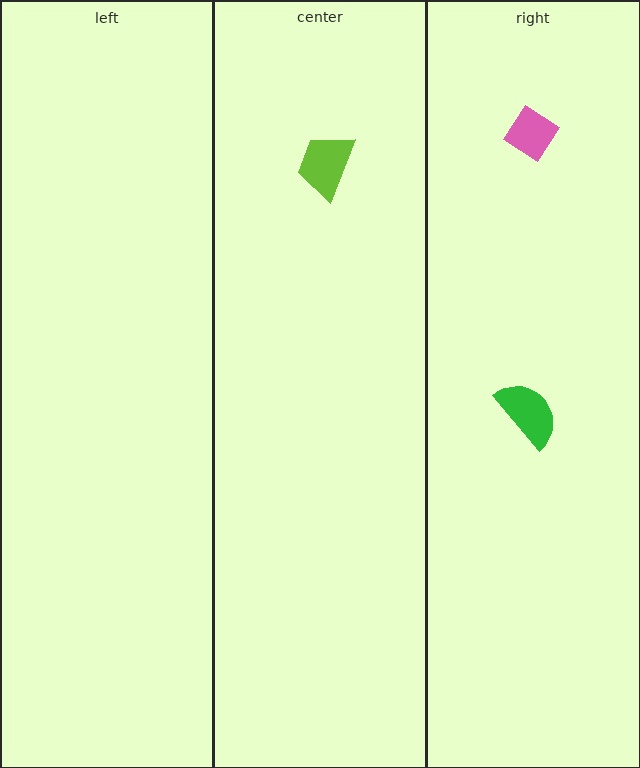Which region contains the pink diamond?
The right region.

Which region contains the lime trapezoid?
The center region.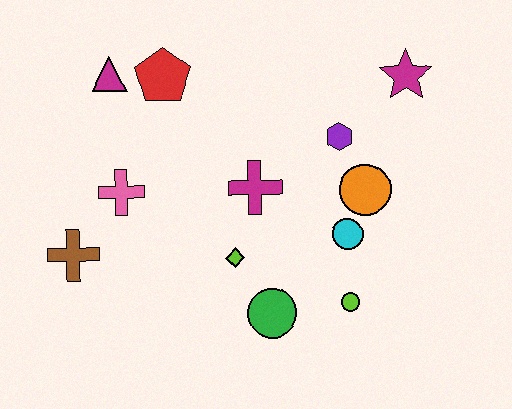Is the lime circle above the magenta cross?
No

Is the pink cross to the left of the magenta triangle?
No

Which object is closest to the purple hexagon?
The orange circle is closest to the purple hexagon.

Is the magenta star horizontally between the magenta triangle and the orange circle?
No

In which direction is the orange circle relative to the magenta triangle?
The orange circle is to the right of the magenta triangle.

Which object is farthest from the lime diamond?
The magenta star is farthest from the lime diamond.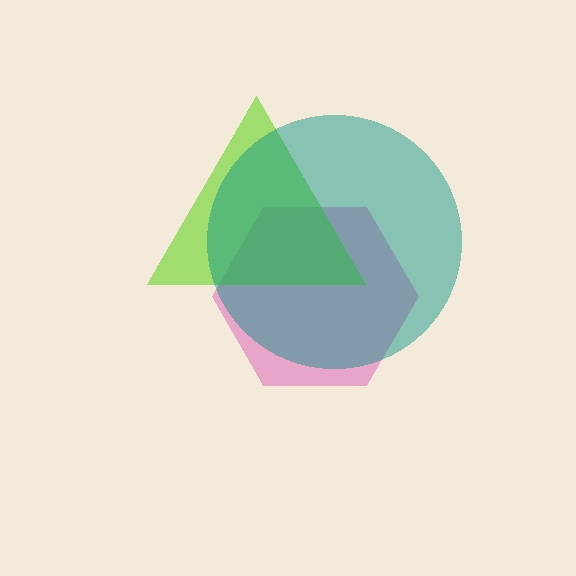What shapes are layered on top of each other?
The layered shapes are: a pink hexagon, a lime triangle, a teal circle.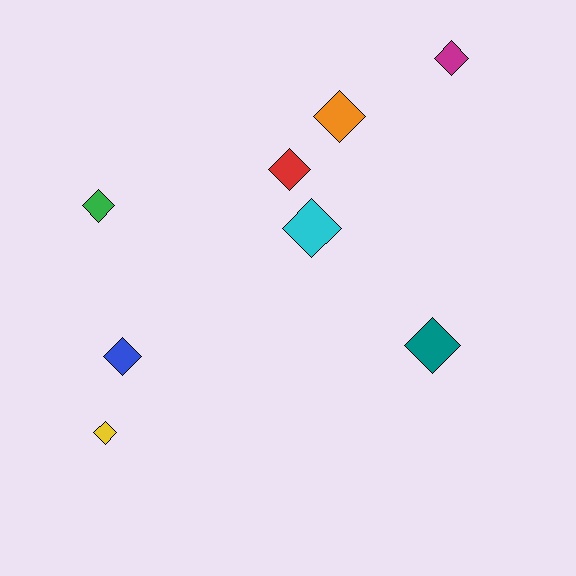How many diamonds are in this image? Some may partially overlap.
There are 8 diamonds.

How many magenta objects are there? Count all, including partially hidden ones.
There is 1 magenta object.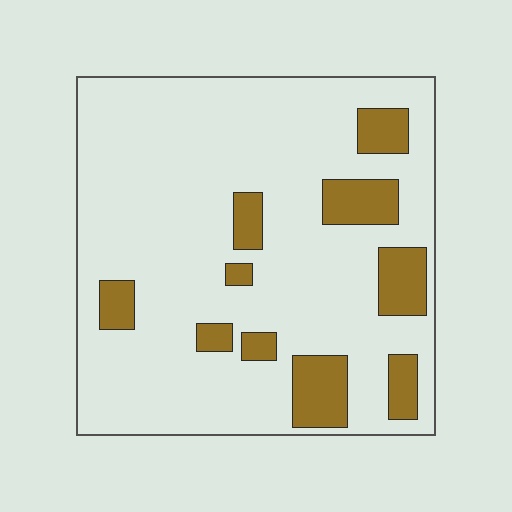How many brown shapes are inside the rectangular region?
10.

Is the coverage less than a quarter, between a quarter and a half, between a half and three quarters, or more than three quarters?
Less than a quarter.